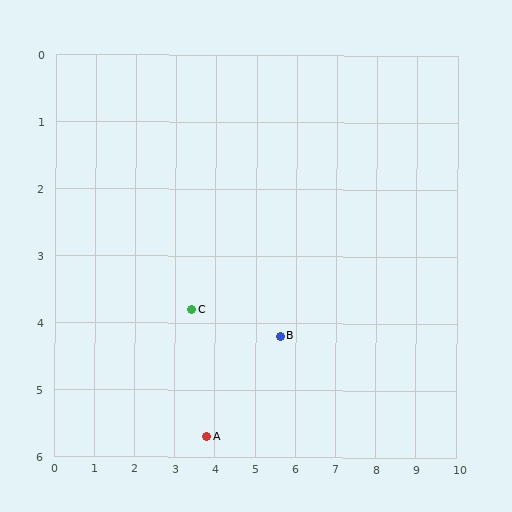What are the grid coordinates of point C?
Point C is at approximately (3.4, 3.8).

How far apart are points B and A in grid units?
Points B and A are about 2.3 grid units apart.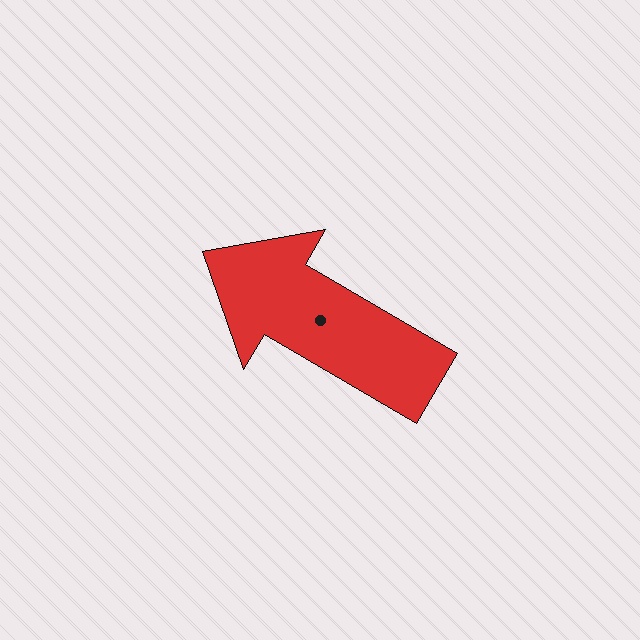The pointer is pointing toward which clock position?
Roughly 10 o'clock.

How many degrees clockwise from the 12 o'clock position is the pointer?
Approximately 300 degrees.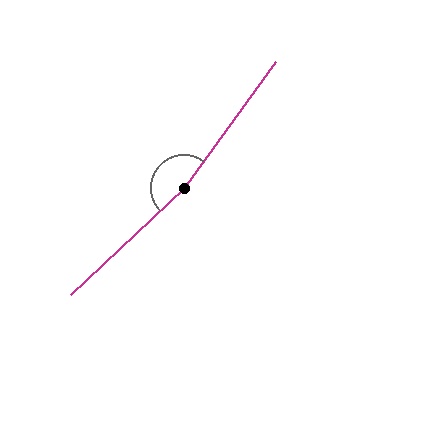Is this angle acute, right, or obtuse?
It is obtuse.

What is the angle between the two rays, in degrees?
Approximately 169 degrees.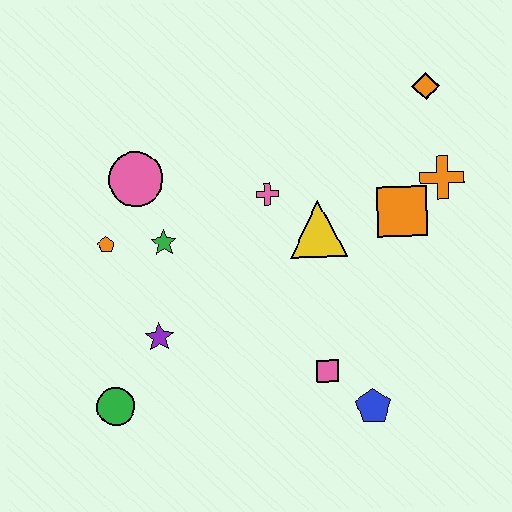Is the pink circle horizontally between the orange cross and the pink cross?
No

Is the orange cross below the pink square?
No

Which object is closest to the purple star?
The green circle is closest to the purple star.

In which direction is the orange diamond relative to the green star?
The orange diamond is to the right of the green star.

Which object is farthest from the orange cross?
The green circle is farthest from the orange cross.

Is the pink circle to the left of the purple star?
Yes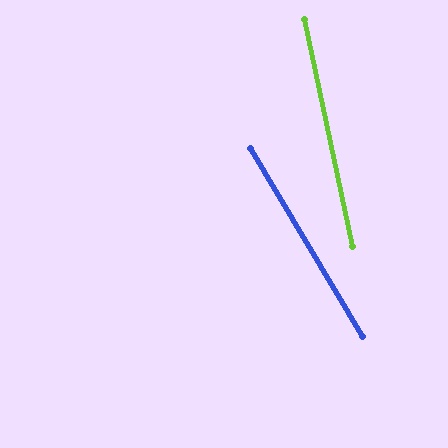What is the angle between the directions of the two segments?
Approximately 19 degrees.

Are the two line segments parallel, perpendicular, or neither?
Neither parallel nor perpendicular — they differ by about 19°.